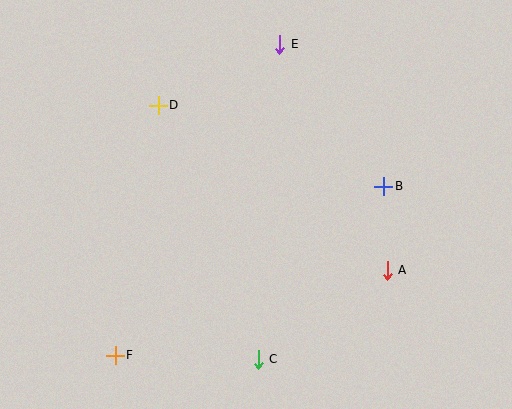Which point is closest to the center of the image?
Point B at (384, 186) is closest to the center.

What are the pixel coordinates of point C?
Point C is at (258, 359).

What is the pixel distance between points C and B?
The distance between C and B is 214 pixels.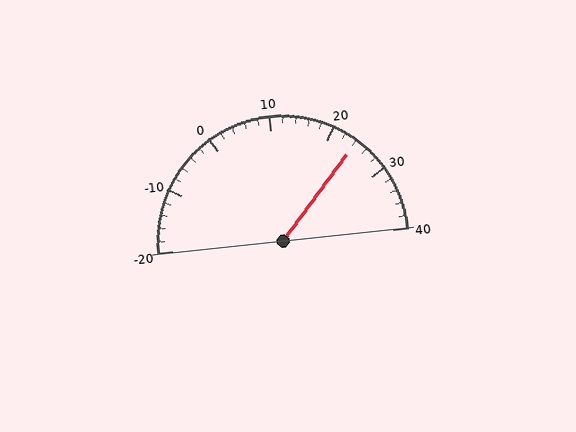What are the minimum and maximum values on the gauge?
The gauge ranges from -20 to 40.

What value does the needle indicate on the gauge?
The needle indicates approximately 24.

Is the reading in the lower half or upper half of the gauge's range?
The reading is in the upper half of the range (-20 to 40).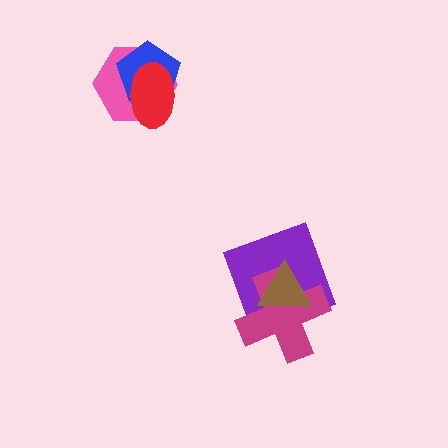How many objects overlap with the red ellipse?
2 objects overlap with the red ellipse.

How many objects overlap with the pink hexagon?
2 objects overlap with the pink hexagon.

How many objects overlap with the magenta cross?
2 objects overlap with the magenta cross.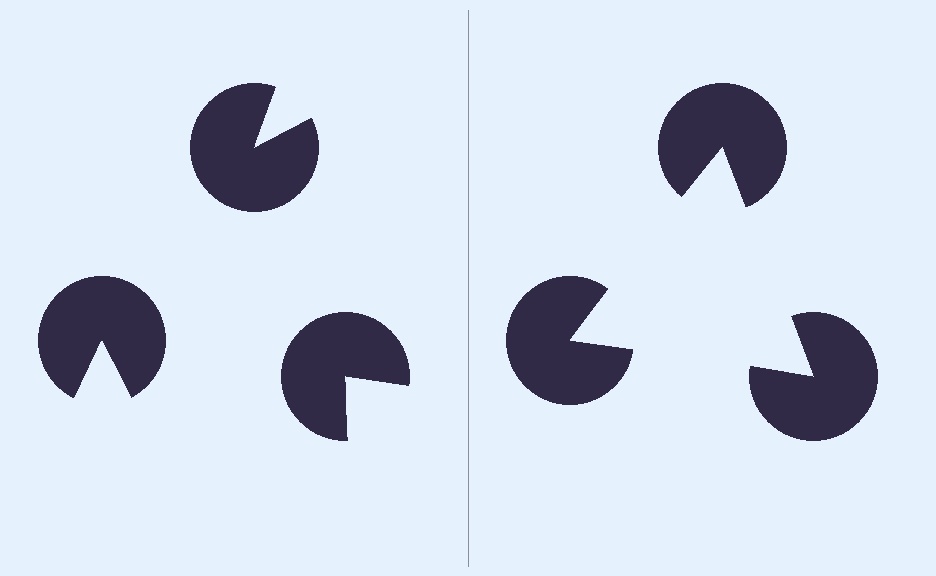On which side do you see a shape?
An illusory triangle appears on the right side. On the left side the wedge cuts are rotated, so no coherent shape forms.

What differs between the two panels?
The pac-man discs are positioned identically on both sides; only the wedge orientations differ. On the right they align to a triangle; on the left they are misaligned.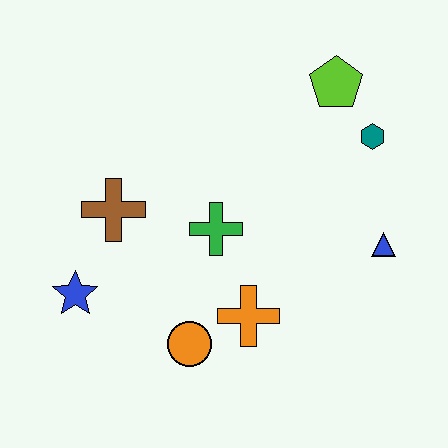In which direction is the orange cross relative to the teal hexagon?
The orange cross is below the teal hexagon.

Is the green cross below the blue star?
No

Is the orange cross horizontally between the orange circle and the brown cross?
No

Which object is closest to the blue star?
The brown cross is closest to the blue star.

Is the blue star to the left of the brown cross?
Yes